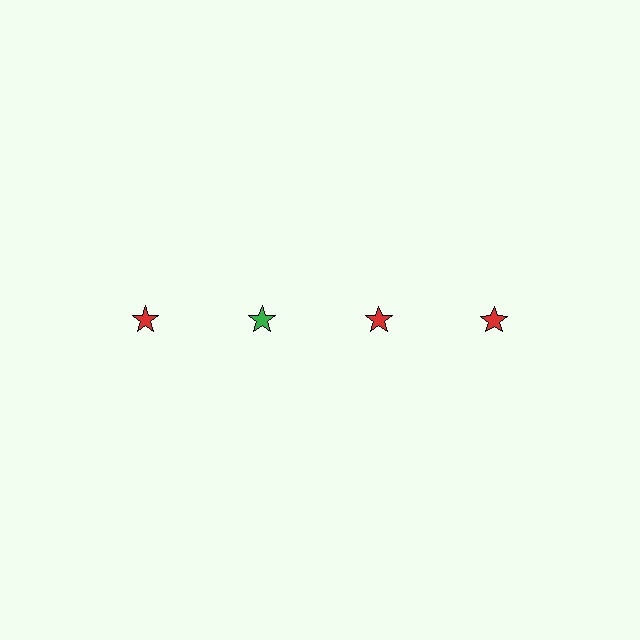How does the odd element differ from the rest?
It has a different color: green instead of red.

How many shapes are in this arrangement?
There are 4 shapes arranged in a grid pattern.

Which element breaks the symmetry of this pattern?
The green star in the top row, second from left column breaks the symmetry. All other shapes are red stars.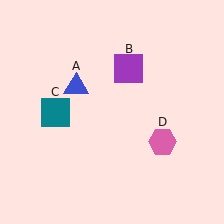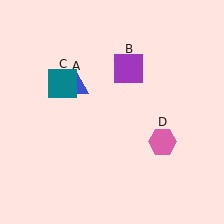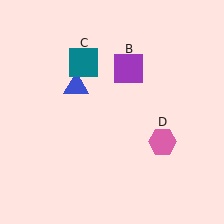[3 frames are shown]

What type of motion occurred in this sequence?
The teal square (object C) rotated clockwise around the center of the scene.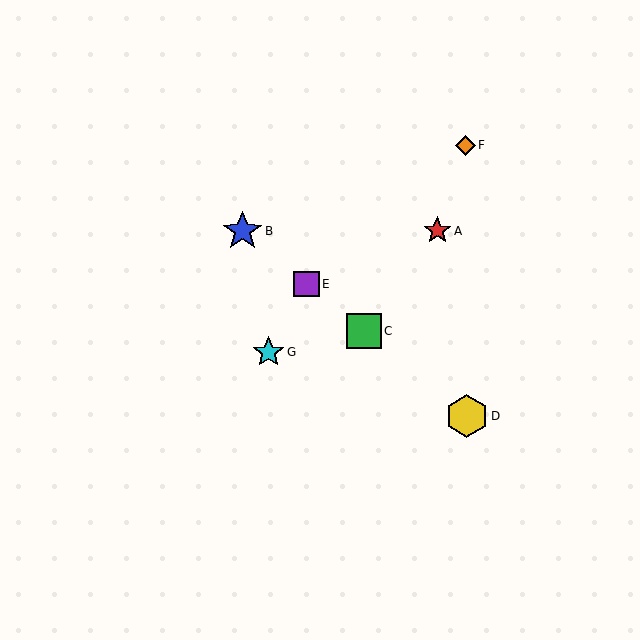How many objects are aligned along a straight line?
4 objects (B, C, D, E) are aligned along a straight line.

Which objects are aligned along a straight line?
Objects B, C, D, E are aligned along a straight line.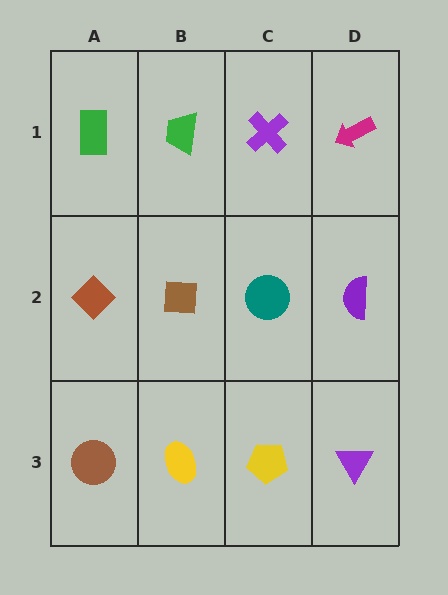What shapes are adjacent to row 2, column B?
A green trapezoid (row 1, column B), a yellow ellipse (row 3, column B), a brown diamond (row 2, column A), a teal circle (row 2, column C).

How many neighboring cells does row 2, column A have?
3.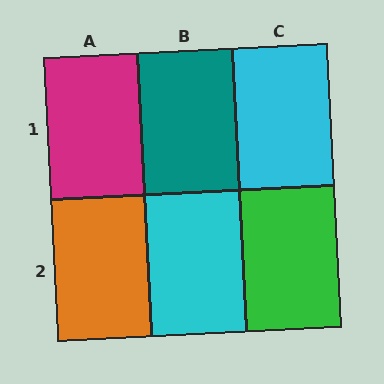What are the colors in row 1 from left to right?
Magenta, teal, cyan.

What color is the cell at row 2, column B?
Cyan.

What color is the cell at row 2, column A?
Orange.